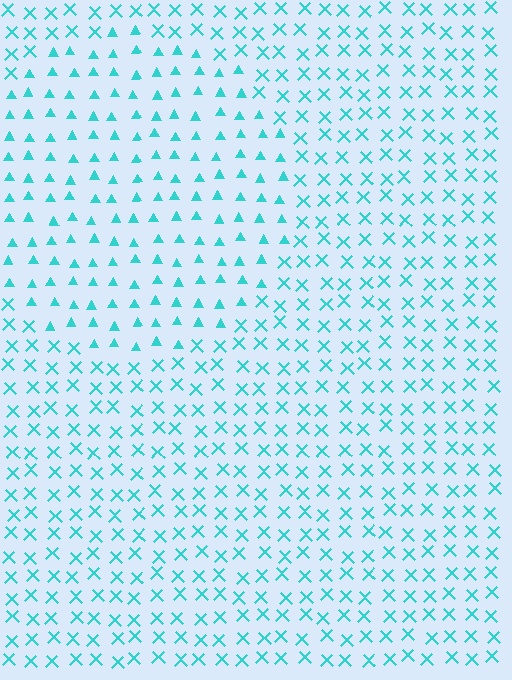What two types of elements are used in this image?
The image uses triangles inside the circle region and X marks outside it.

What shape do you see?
I see a circle.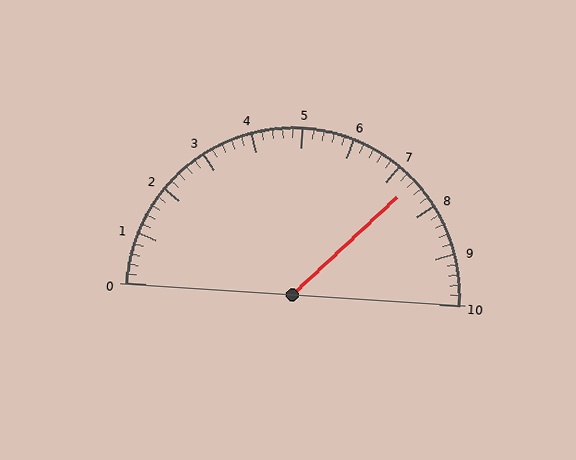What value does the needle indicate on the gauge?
The needle indicates approximately 7.4.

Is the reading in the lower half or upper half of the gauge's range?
The reading is in the upper half of the range (0 to 10).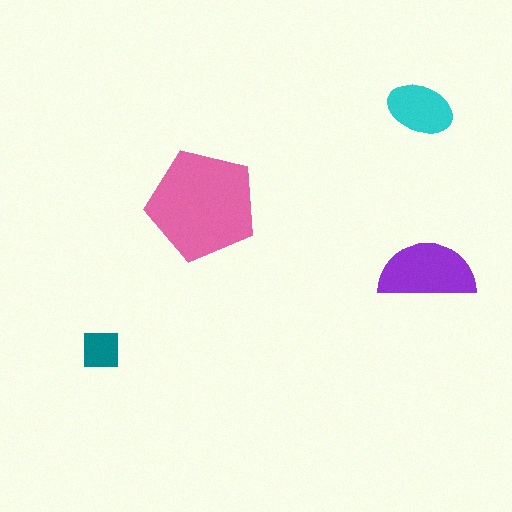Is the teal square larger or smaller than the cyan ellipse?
Smaller.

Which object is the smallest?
The teal square.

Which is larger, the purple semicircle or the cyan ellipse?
The purple semicircle.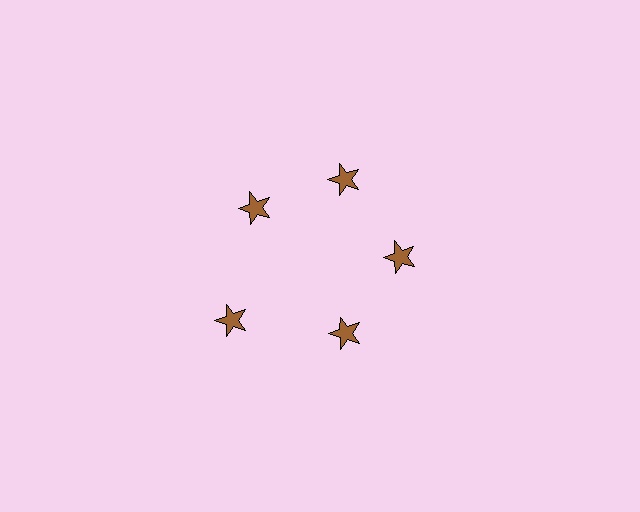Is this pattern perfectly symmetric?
No. The 5 brown stars are arranged in a ring, but one element near the 8 o'clock position is pushed outward from the center, breaking the 5-fold rotational symmetry.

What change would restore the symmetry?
The symmetry would be restored by moving it inward, back onto the ring so that all 5 stars sit at equal angles and equal distance from the center.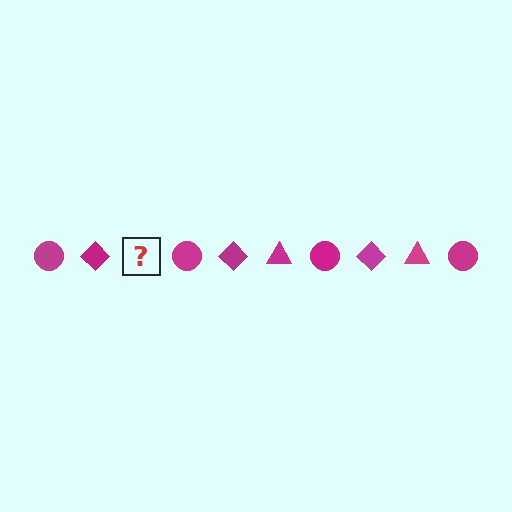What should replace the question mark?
The question mark should be replaced with a magenta triangle.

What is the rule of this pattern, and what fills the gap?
The rule is that the pattern cycles through circle, diamond, triangle shapes in magenta. The gap should be filled with a magenta triangle.